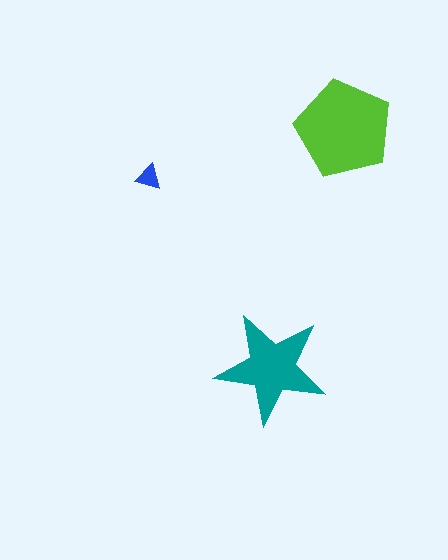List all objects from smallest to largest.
The blue triangle, the teal star, the lime pentagon.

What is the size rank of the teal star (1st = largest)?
2nd.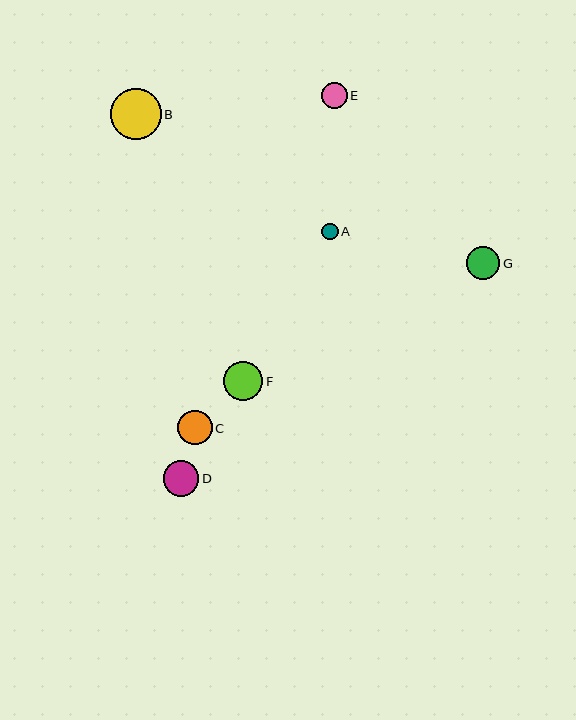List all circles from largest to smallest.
From largest to smallest: B, F, D, C, G, E, A.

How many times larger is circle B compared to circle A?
Circle B is approximately 3.1 times the size of circle A.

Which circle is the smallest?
Circle A is the smallest with a size of approximately 16 pixels.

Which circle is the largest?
Circle B is the largest with a size of approximately 51 pixels.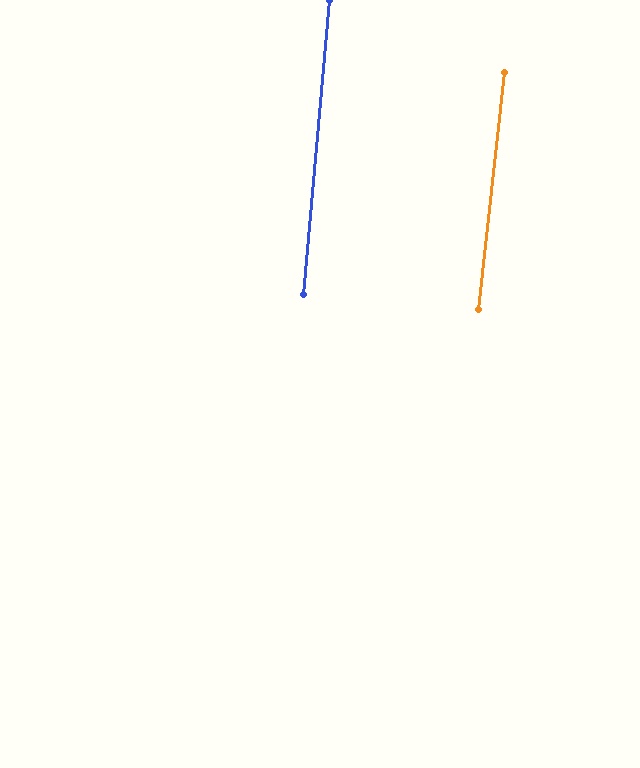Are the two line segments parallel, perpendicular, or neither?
Parallel — their directions differ by only 1.2°.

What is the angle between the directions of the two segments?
Approximately 1 degree.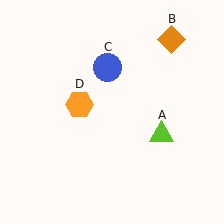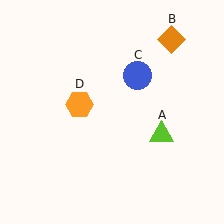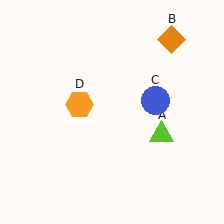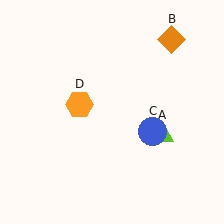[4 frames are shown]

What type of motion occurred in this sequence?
The blue circle (object C) rotated clockwise around the center of the scene.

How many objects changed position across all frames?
1 object changed position: blue circle (object C).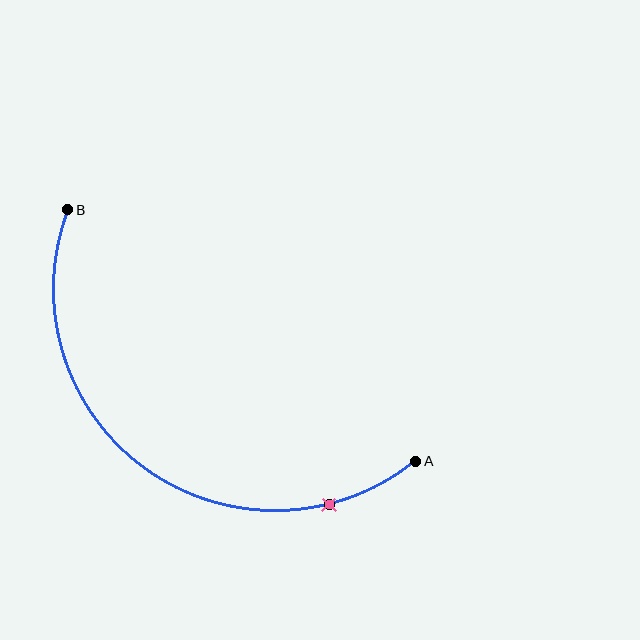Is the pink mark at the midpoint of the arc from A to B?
No. The pink mark lies on the arc but is closer to endpoint A. The arc midpoint would be at the point on the curve equidistant along the arc from both A and B.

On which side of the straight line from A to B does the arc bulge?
The arc bulges below and to the left of the straight line connecting A and B.